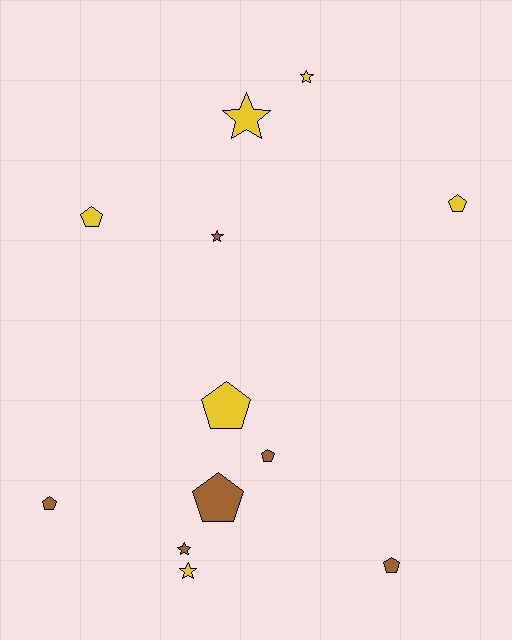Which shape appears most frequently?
Pentagon, with 7 objects.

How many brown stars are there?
There are 2 brown stars.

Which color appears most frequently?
Brown, with 6 objects.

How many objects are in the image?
There are 12 objects.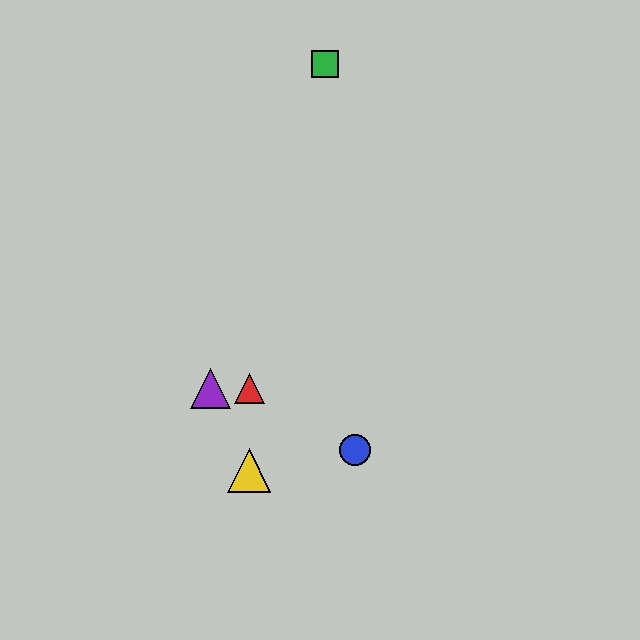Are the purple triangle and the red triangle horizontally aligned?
Yes, both are at y≈389.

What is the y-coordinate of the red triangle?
The red triangle is at y≈389.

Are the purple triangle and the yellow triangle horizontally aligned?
No, the purple triangle is at y≈389 and the yellow triangle is at y≈471.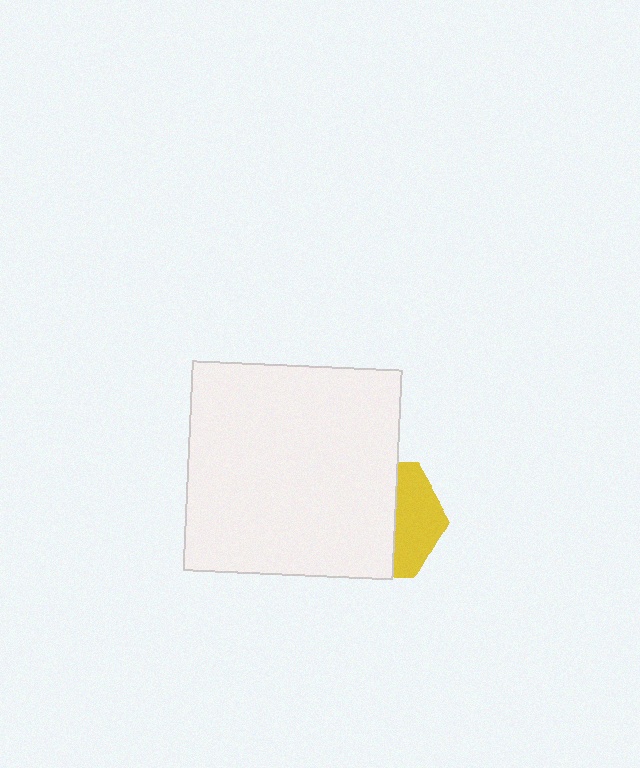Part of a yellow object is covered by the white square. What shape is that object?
It is a hexagon.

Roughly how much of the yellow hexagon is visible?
A small part of it is visible (roughly 38%).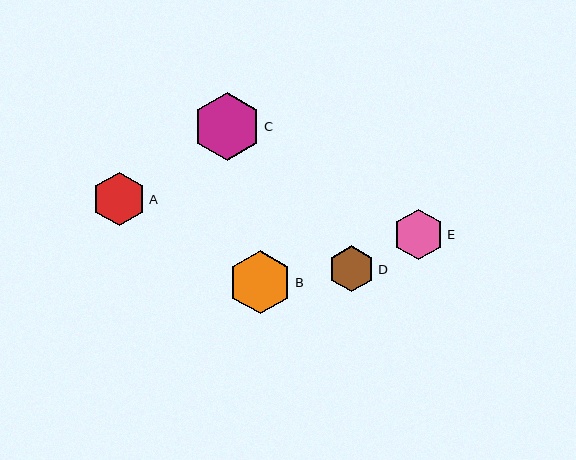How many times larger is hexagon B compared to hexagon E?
Hexagon B is approximately 1.2 times the size of hexagon E.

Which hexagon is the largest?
Hexagon C is the largest with a size of approximately 68 pixels.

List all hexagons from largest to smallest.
From largest to smallest: C, B, A, E, D.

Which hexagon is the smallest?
Hexagon D is the smallest with a size of approximately 46 pixels.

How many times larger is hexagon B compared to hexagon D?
Hexagon B is approximately 1.4 times the size of hexagon D.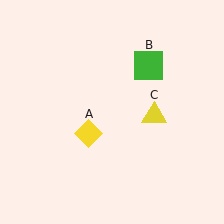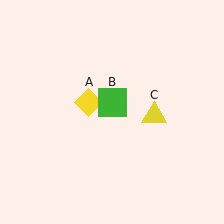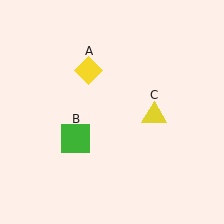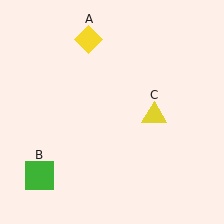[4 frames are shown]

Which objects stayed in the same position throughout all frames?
Yellow triangle (object C) remained stationary.